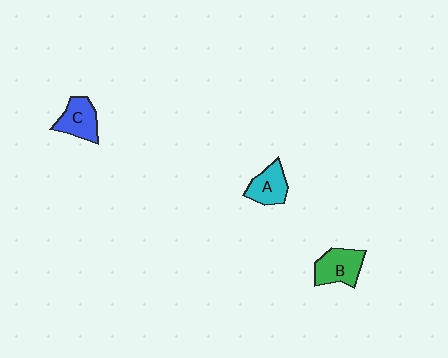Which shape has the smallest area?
Shape A (cyan).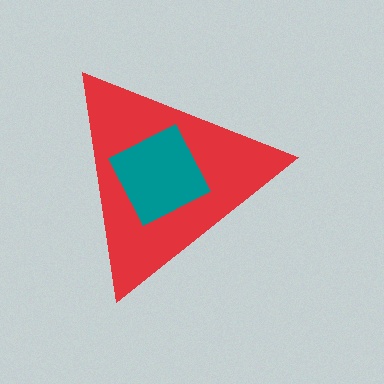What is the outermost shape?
The red triangle.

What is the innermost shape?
The teal square.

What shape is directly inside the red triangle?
The teal square.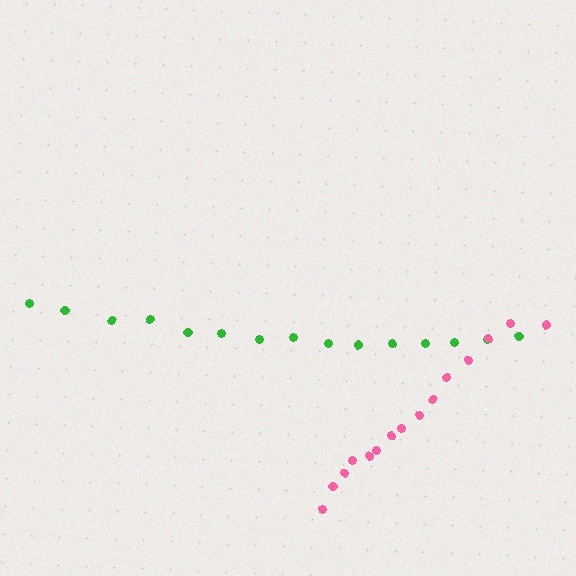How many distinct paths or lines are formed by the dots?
There are 2 distinct paths.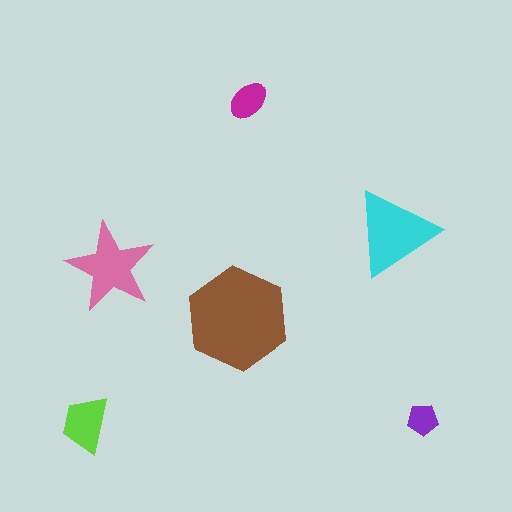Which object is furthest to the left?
The lime trapezoid is leftmost.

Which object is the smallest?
The purple pentagon.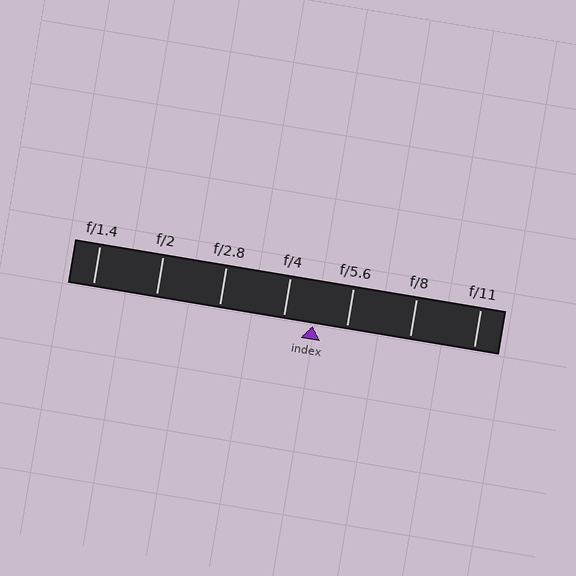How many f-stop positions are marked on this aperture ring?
There are 7 f-stop positions marked.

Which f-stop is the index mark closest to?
The index mark is closest to f/4.